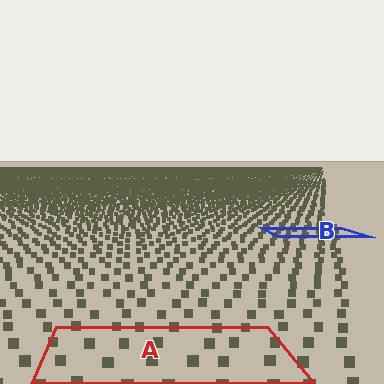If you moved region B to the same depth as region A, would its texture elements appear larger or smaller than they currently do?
They would appear larger. At a closer depth, the same texture elements are projected at a bigger on-screen size.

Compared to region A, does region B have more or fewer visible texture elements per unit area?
Region B has more texture elements per unit area — they are packed more densely because it is farther away.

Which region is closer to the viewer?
Region A is closer. The texture elements there are larger and more spread out.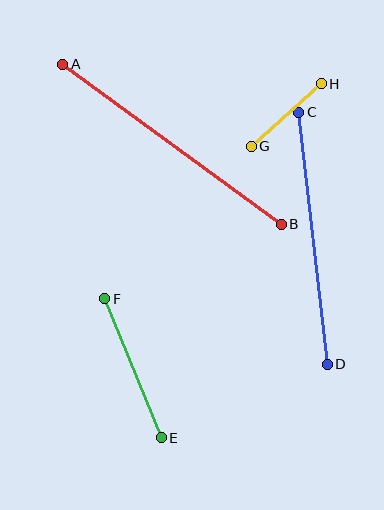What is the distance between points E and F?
The distance is approximately 150 pixels.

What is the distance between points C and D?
The distance is approximately 254 pixels.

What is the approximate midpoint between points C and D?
The midpoint is at approximately (313, 238) pixels.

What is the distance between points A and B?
The distance is approximately 271 pixels.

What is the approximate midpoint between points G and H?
The midpoint is at approximately (286, 115) pixels.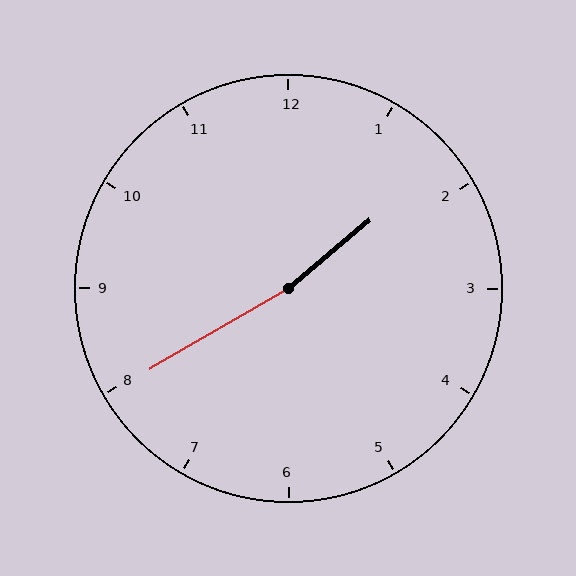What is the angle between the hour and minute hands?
Approximately 170 degrees.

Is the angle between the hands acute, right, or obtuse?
It is obtuse.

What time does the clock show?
1:40.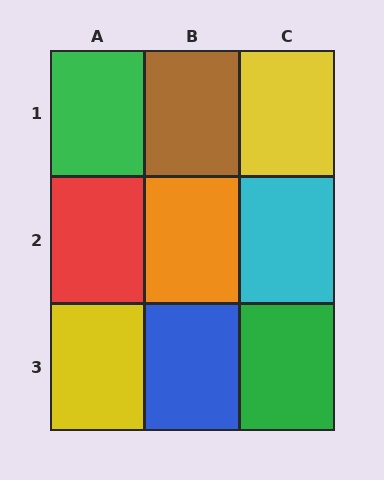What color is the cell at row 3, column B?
Blue.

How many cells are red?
1 cell is red.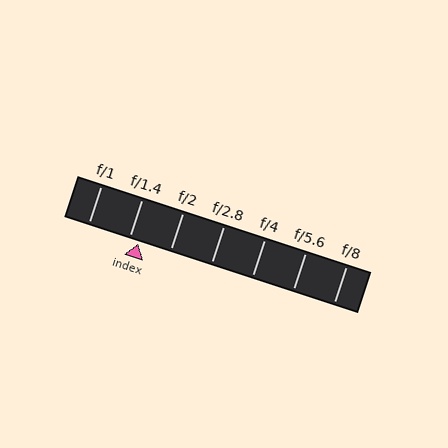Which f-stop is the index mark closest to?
The index mark is closest to f/1.4.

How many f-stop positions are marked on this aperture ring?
There are 7 f-stop positions marked.